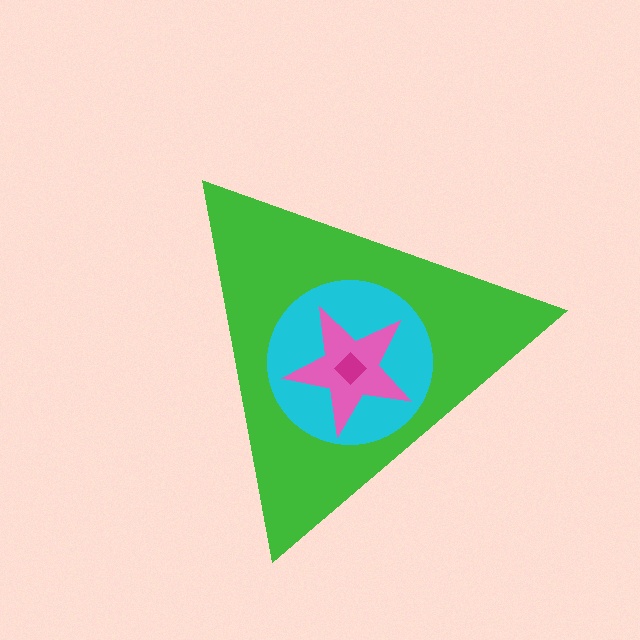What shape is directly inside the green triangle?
The cyan circle.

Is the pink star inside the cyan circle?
Yes.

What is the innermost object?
The magenta diamond.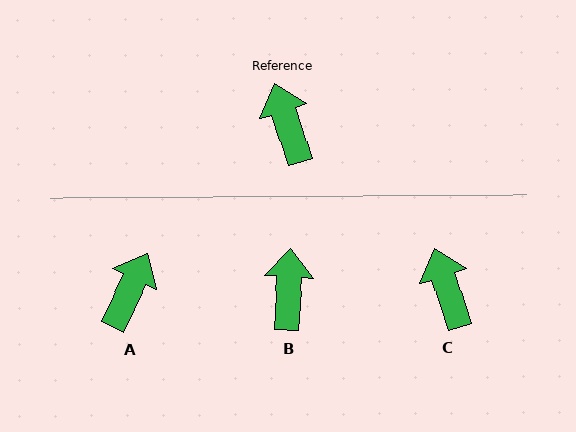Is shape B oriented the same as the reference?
No, it is off by about 21 degrees.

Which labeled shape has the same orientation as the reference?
C.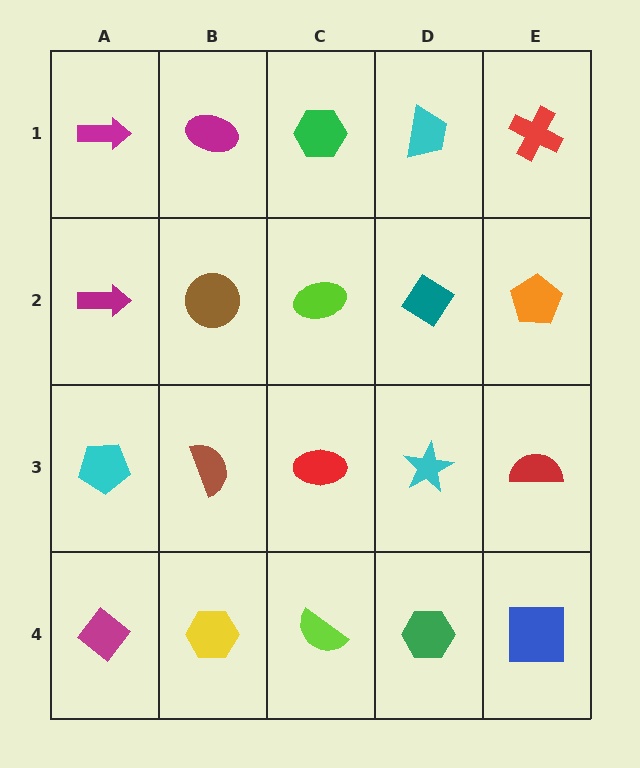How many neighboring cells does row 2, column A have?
3.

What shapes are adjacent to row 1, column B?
A brown circle (row 2, column B), a magenta arrow (row 1, column A), a green hexagon (row 1, column C).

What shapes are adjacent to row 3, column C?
A lime ellipse (row 2, column C), a lime semicircle (row 4, column C), a brown semicircle (row 3, column B), a cyan star (row 3, column D).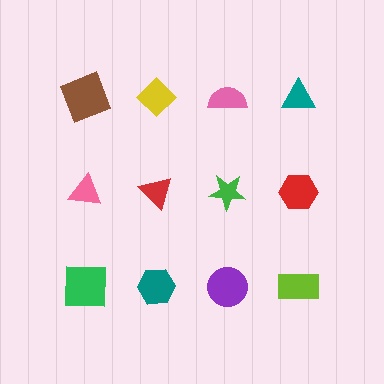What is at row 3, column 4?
A lime rectangle.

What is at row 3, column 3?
A purple circle.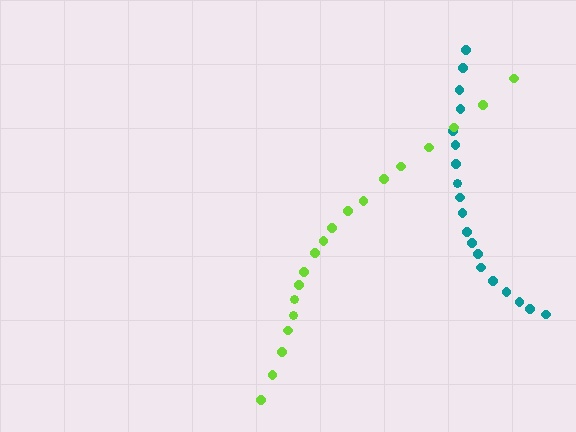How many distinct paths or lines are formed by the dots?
There are 2 distinct paths.